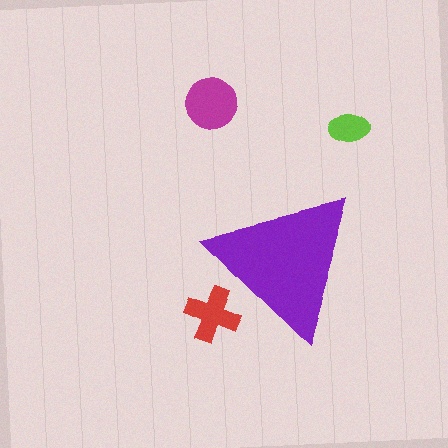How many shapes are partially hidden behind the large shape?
1 shape is partially hidden.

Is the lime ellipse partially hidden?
No, the lime ellipse is fully visible.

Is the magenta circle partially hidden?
No, the magenta circle is fully visible.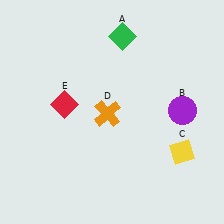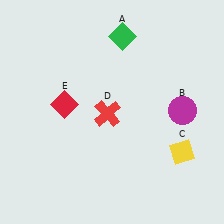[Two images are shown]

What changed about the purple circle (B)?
In Image 1, B is purple. In Image 2, it changed to magenta.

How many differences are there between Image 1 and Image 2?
There are 2 differences between the two images.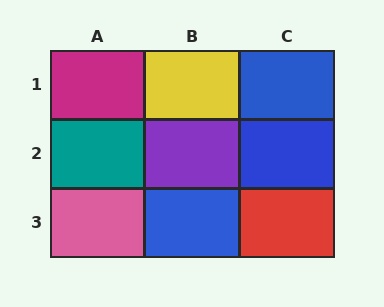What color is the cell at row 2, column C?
Blue.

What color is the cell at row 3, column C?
Red.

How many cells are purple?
1 cell is purple.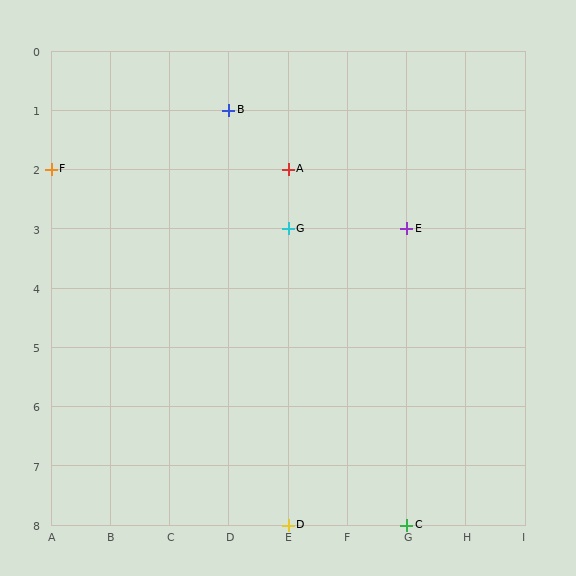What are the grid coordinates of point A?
Point A is at grid coordinates (E, 2).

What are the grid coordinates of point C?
Point C is at grid coordinates (G, 8).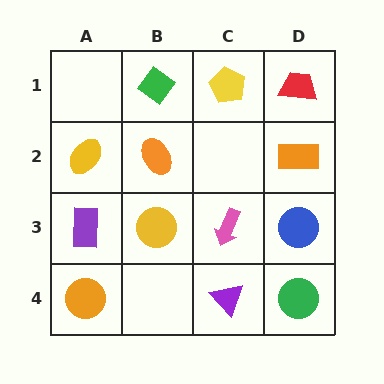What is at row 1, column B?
A green diamond.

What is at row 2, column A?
A yellow ellipse.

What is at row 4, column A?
An orange circle.